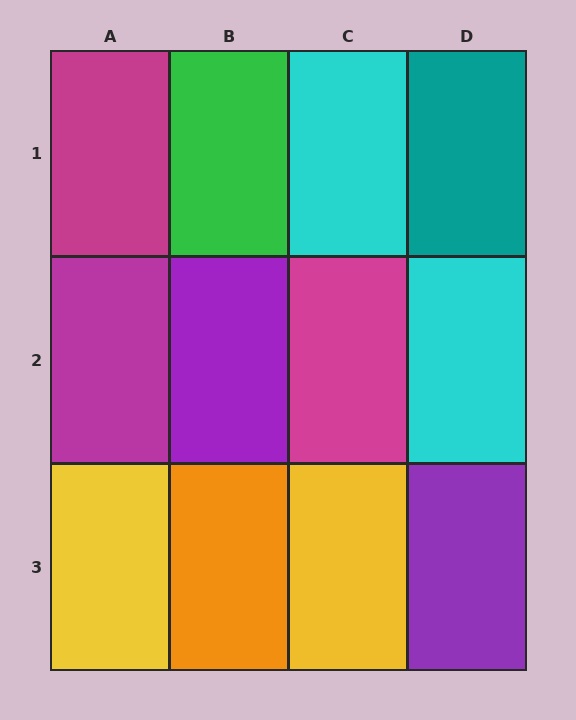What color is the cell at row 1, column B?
Green.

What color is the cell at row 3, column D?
Purple.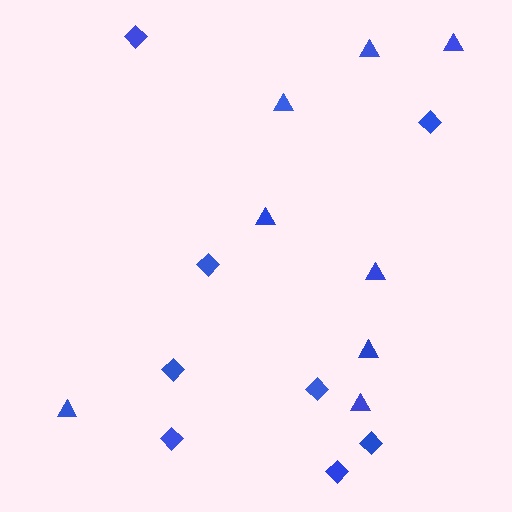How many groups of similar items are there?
There are 2 groups: one group of diamonds (8) and one group of triangles (8).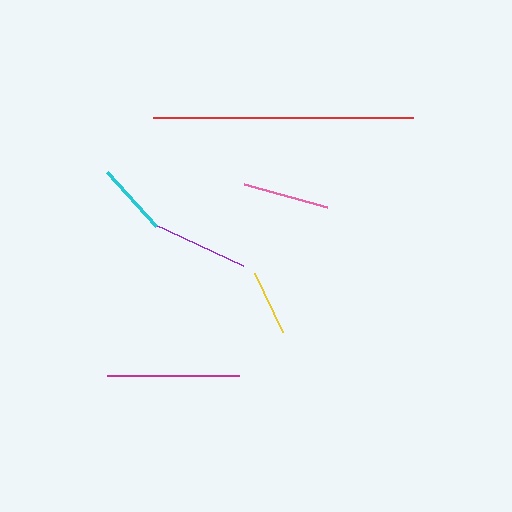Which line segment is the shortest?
The yellow line is the shortest at approximately 65 pixels.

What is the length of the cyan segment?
The cyan segment is approximately 73 pixels long.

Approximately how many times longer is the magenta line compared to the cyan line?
The magenta line is approximately 1.8 times the length of the cyan line.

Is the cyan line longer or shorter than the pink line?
The pink line is longer than the cyan line.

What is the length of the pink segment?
The pink segment is approximately 86 pixels long.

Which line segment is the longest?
The red line is the longest at approximately 260 pixels.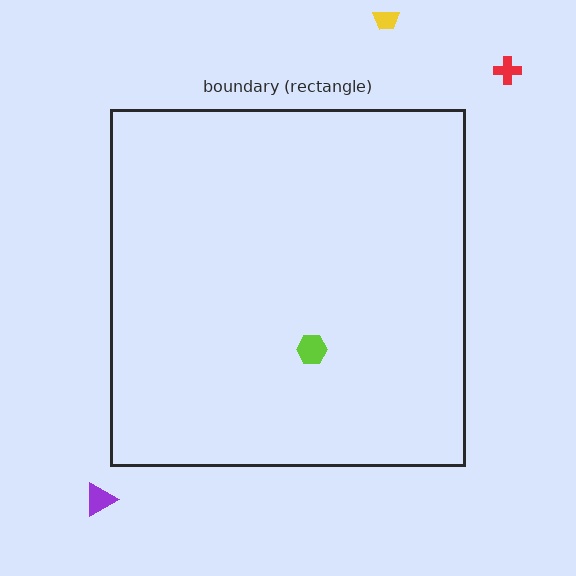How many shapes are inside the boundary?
1 inside, 3 outside.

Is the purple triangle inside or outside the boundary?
Outside.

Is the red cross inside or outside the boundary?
Outside.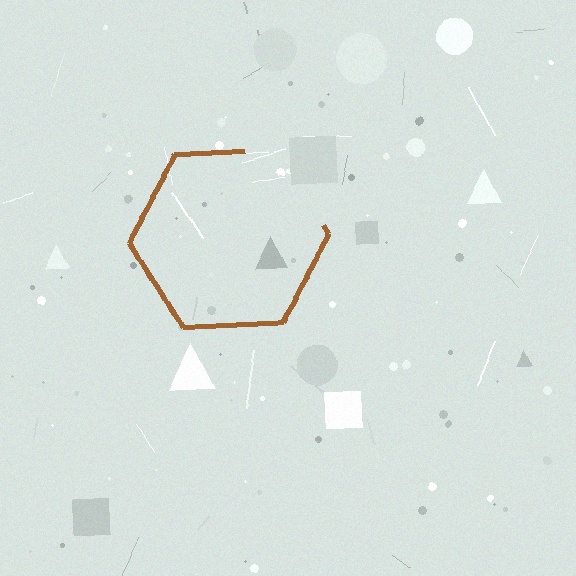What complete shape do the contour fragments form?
The contour fragments form a hexagon.